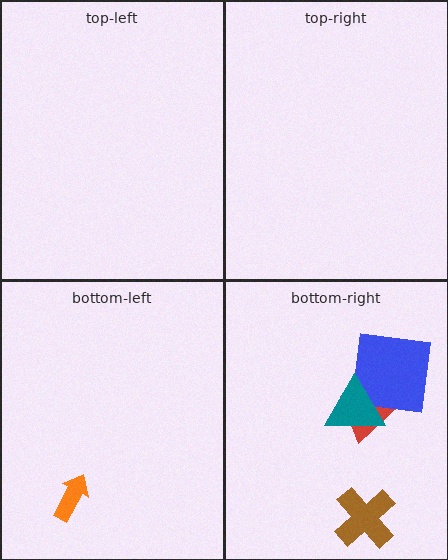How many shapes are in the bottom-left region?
1.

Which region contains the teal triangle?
The bottom-right region.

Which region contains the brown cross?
The bottom-right region.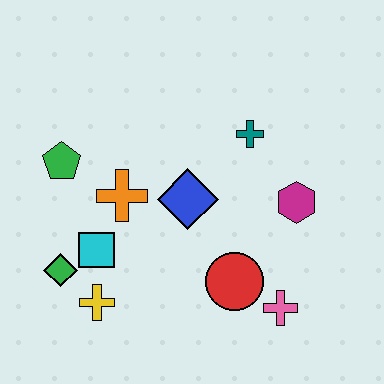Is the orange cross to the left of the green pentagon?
No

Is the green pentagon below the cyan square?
No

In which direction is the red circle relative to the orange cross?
The red circle is to the right of the orange cross.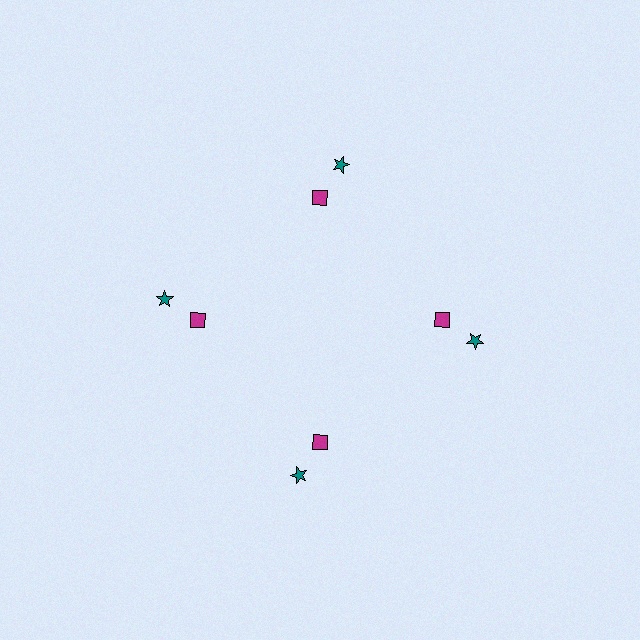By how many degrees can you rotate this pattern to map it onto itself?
The pattern maps onto itself every 90 degrees of rotation.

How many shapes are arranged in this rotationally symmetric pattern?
There are 8 shapes, arranged in 4 groups of 2.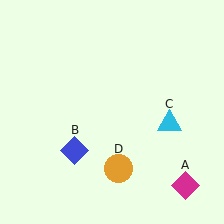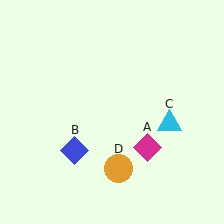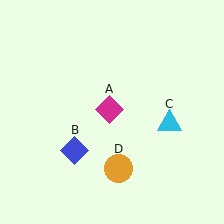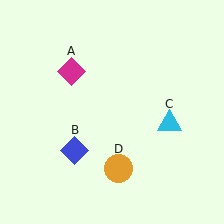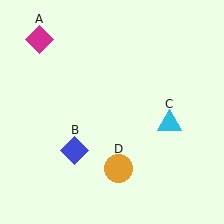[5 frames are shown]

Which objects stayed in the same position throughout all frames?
Blue diamond (object B) and cyan triangle (object C) and orange circle (object D) remained stationary.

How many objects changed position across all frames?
1 object changed position: magenta diamond (object A).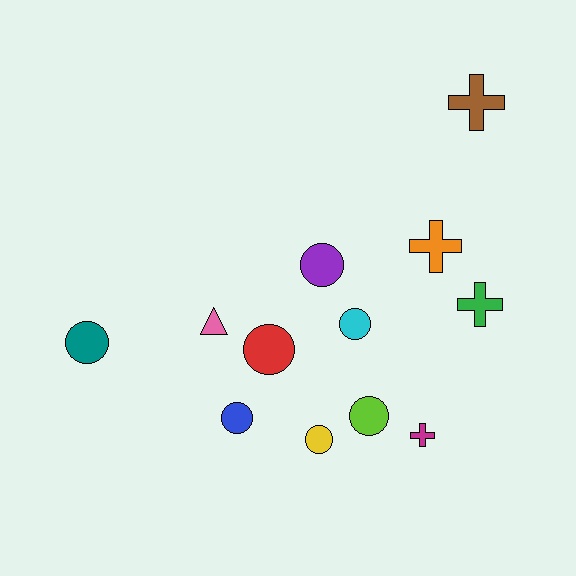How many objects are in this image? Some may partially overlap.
There are 12 objects.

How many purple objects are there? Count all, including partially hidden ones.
There is 1 purple object.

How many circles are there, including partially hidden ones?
There are 7 circles.